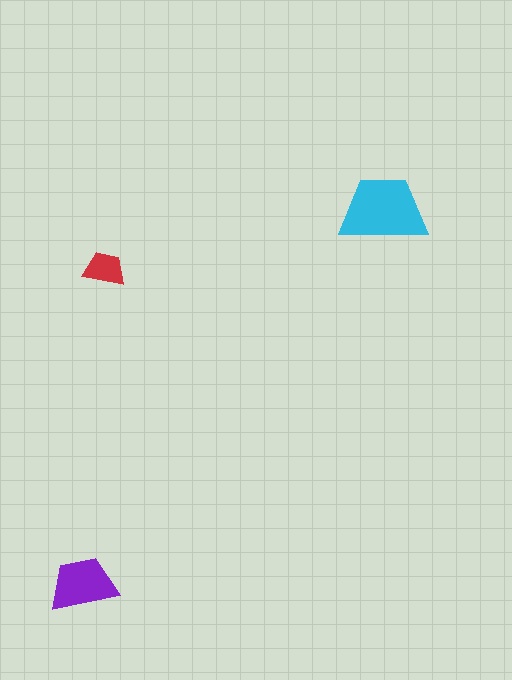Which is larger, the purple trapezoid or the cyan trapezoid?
The cyan one.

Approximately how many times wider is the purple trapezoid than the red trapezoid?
About 1.5 times wider.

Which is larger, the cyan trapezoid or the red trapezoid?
The cyan one.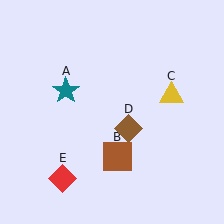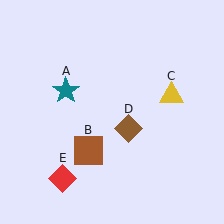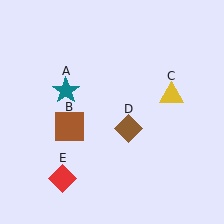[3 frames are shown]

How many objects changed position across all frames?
1 object changed position: brown square (object B).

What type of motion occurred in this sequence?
The brown square (object B) rotated clockwise around the center of the scene.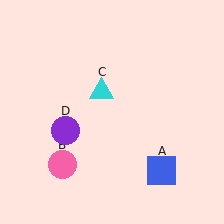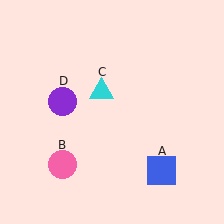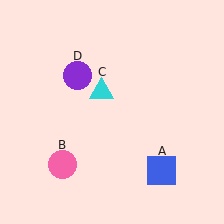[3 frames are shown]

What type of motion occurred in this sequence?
The purple circle (object D) rotated clockwise around the center of the scene.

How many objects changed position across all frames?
1 object changed position: purple circle (object D).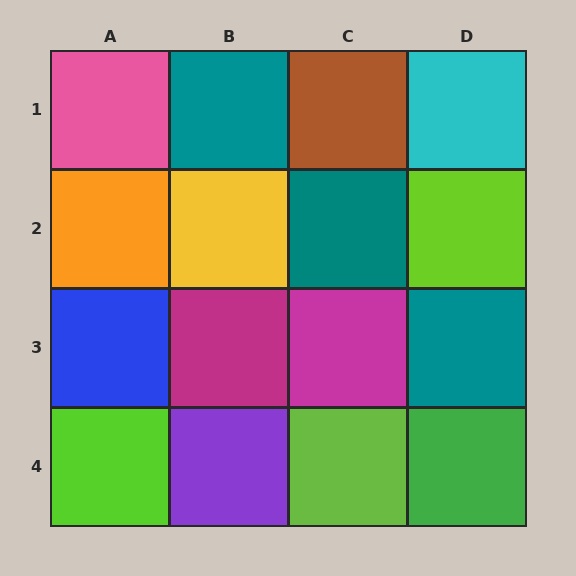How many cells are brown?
1 cell is brown.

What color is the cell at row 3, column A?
Blue.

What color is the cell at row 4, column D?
Green.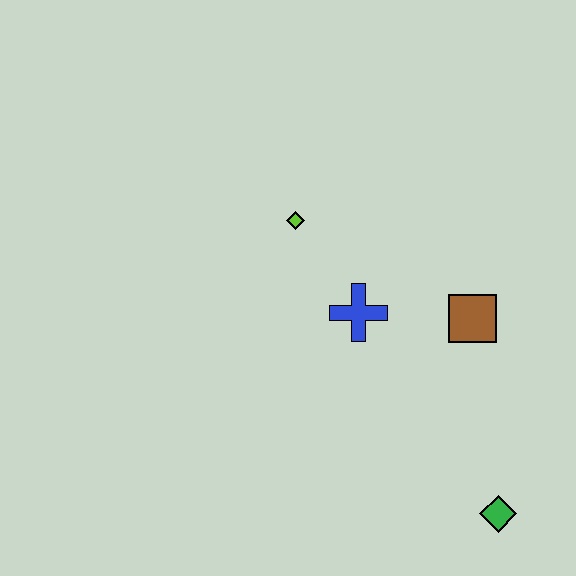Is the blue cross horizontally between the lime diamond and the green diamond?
Yes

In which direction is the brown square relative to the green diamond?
The brown square is above the green diamond.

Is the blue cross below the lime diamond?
Yes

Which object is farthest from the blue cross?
The green diamond is farthest from the blue cross.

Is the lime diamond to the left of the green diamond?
Yes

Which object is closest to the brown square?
The blue cross is closest to the brown square.